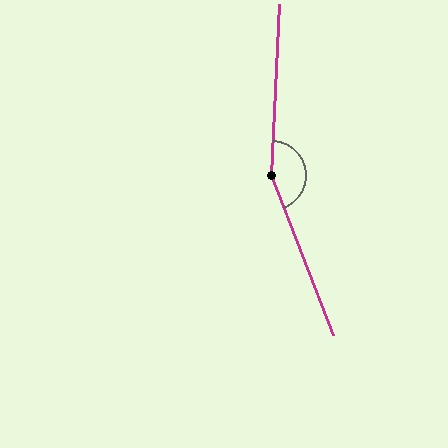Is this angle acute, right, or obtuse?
It is obtuse.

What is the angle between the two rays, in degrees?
Approximately 156 degrees.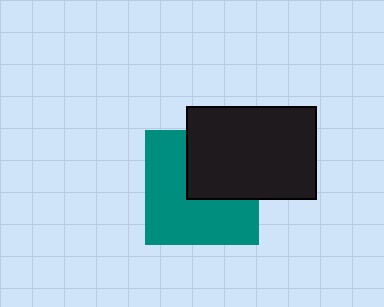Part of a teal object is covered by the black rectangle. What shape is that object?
It is a square.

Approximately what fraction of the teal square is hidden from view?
Roughly 39% of the teal square is hidden behind the black rectangle.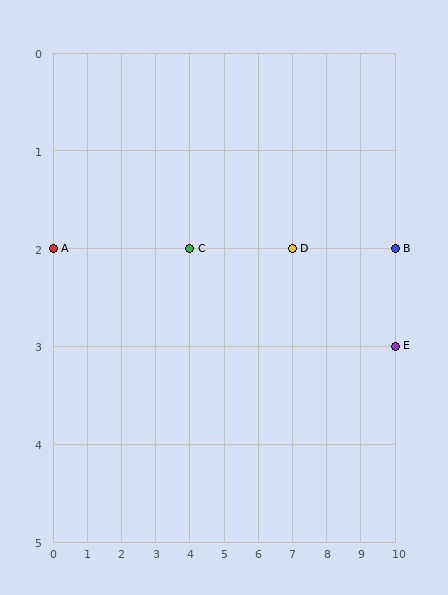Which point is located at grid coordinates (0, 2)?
Point A is at (0, 2).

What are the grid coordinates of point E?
Point E is at grid coordinates (10, 3).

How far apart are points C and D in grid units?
Points C and D are 3 columns apart.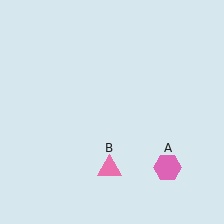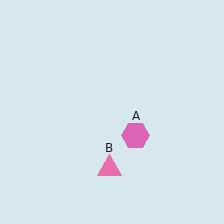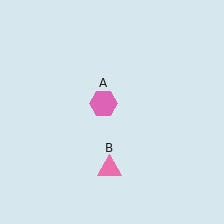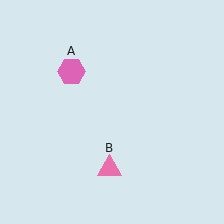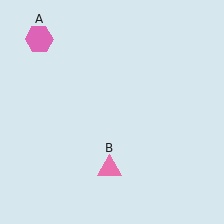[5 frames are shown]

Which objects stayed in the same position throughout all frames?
Pink triangle (object B) remained stationary.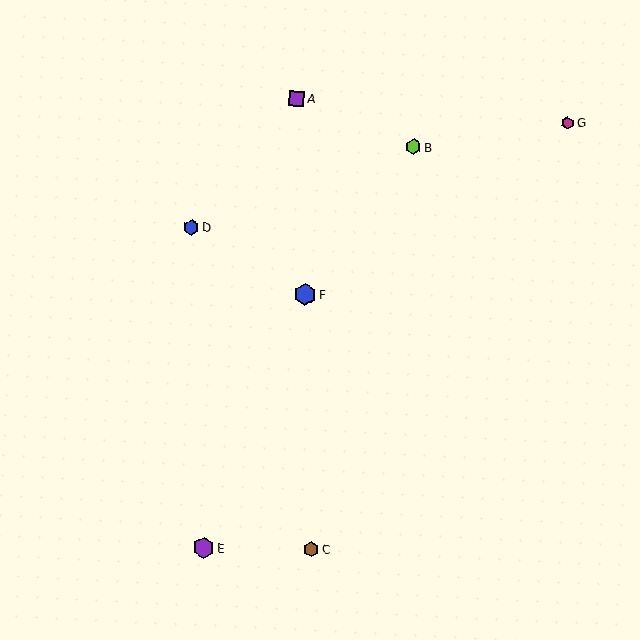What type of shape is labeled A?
Shape A is a purple square.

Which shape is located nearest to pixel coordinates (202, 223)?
The blue hexagon (labeled D) at (191, 227) is nearest to that location.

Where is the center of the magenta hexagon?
The center of the magenta hexagon is at (567, 123).